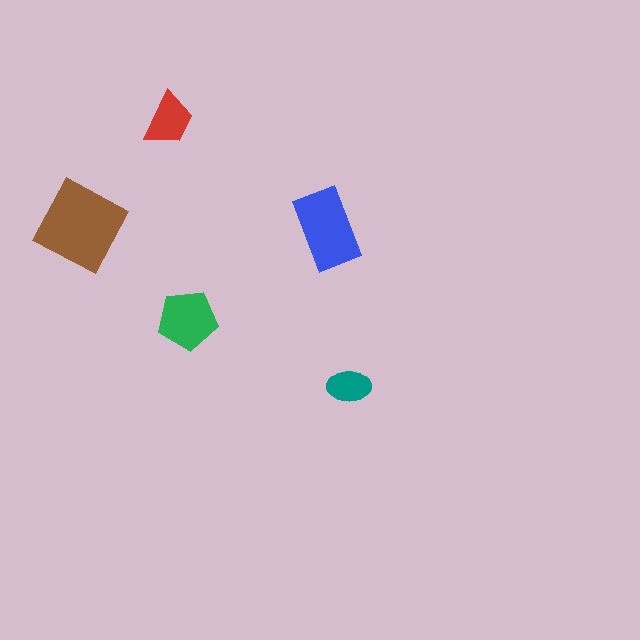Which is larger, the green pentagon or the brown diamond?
The brown diamond.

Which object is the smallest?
The teal ellipse.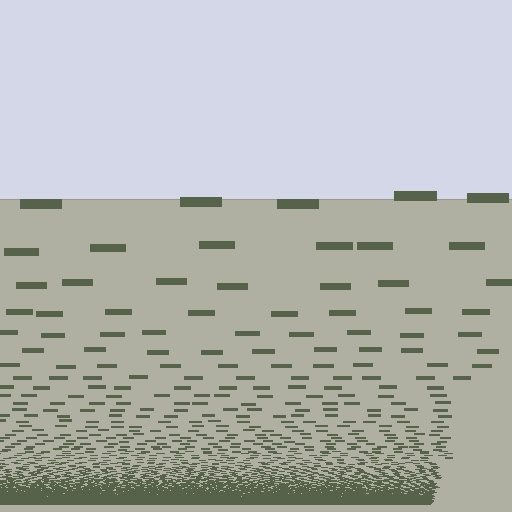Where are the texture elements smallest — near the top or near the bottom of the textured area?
Near the bottom.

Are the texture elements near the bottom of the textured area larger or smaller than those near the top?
Smaller. The gradient is inverted — elements near the bottom are smaller and denser.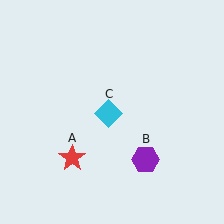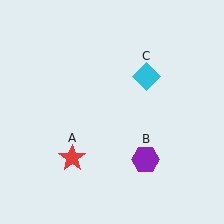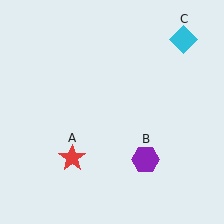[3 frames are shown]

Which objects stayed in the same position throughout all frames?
Red star (object A) and purple hexagon (object B) remained stationary.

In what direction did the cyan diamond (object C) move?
The cyan diamond (object C) moved up and to the right.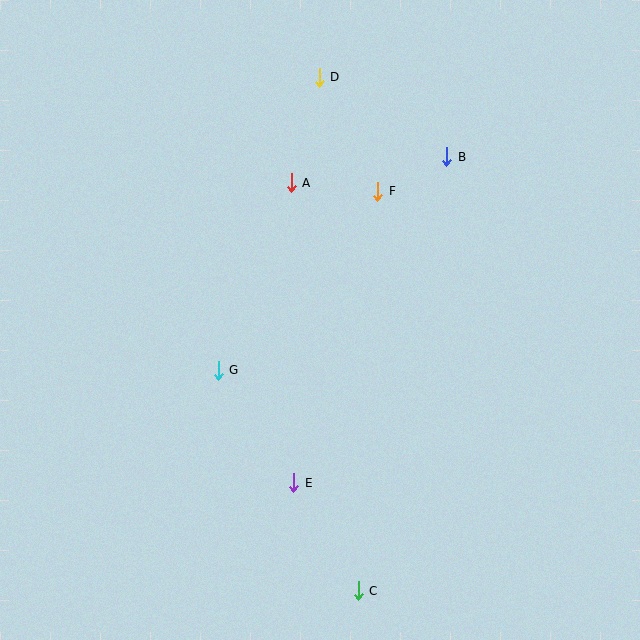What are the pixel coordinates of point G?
Point G is at (218, 370).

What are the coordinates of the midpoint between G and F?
The midpoint between G and F is at (298, 281).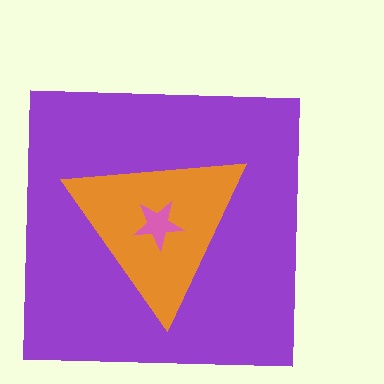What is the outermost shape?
The purple square.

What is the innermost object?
The pink star.